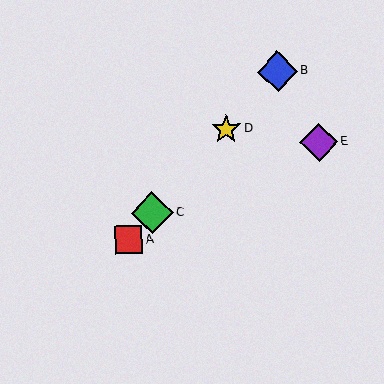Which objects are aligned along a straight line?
Objects A, B, C, D are aligned along a straight line.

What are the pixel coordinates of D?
Object D is at (226, 129).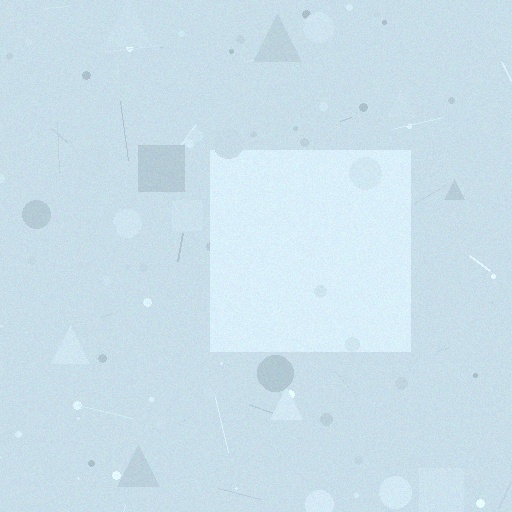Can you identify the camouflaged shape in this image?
The camouflaged shape is a square.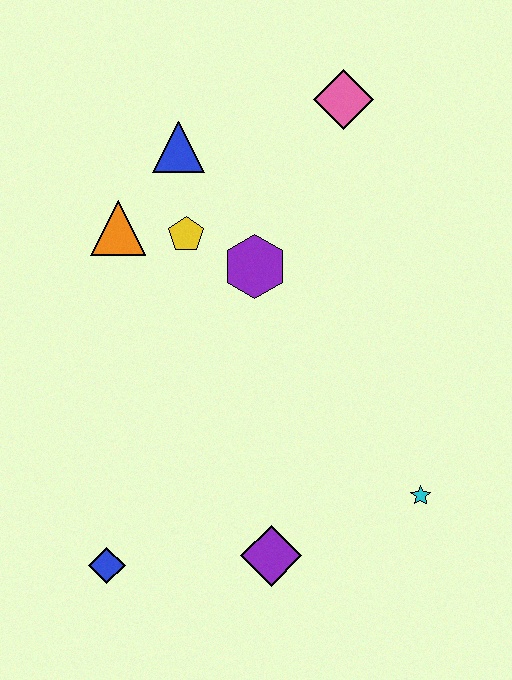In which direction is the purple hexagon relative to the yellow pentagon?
The purple hexagon is to the right of the yellow pentagon.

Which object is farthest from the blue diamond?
The pink diamond is farthest from the blue diamond.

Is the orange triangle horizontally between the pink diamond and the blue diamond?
Yes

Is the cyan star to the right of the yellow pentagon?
Yes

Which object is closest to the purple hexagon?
The yellow pentagon is closest to the purple hexagon.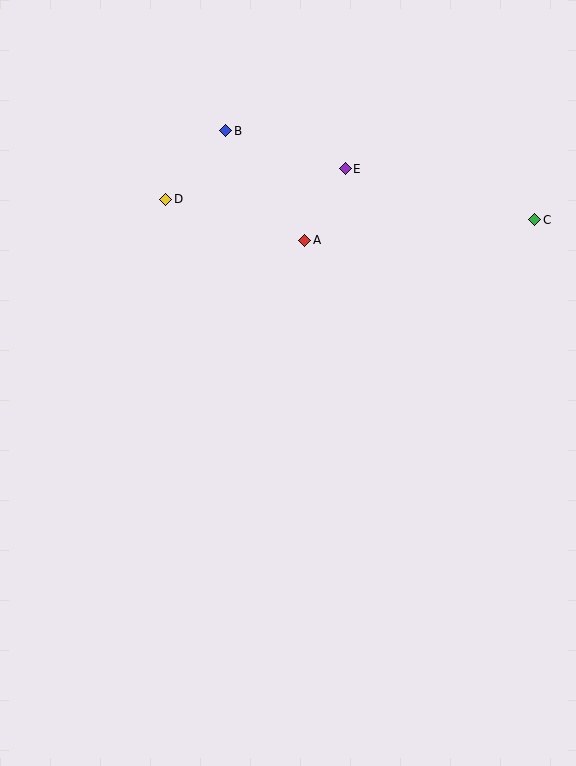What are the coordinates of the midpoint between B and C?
The midpoint between B and C is at (380, 175).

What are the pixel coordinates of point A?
Point A is at (305, 241).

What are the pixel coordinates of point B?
Point B is at (226, 131).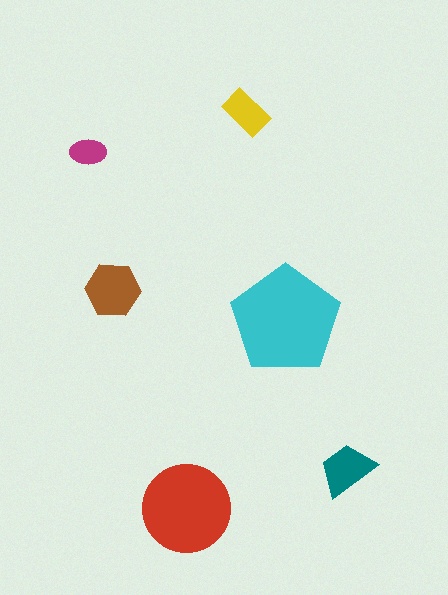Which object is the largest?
The cyan pentagon.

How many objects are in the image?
There are 6 objects in the image.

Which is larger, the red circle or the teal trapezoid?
The red circle.